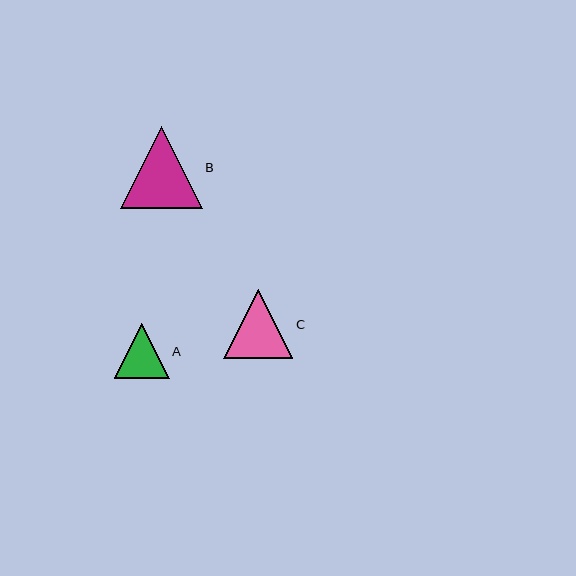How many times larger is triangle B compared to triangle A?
Triangle B is approximately 1.5 times the size of triangle A.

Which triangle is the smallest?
Triangle A is the smallest with a size of approximately 55 pixels.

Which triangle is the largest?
Triangle B is the largest with a size of approximately 82 pixels.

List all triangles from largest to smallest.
From largest to smallest: B, C, A.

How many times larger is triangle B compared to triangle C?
Triangle B is approximately 1.2 times the size of triangle C.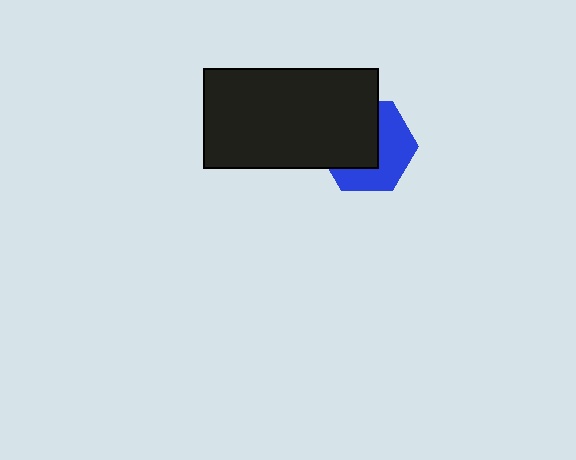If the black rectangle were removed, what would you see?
You would see the complete blue hexagon.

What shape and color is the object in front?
The object in front is a black rectangle.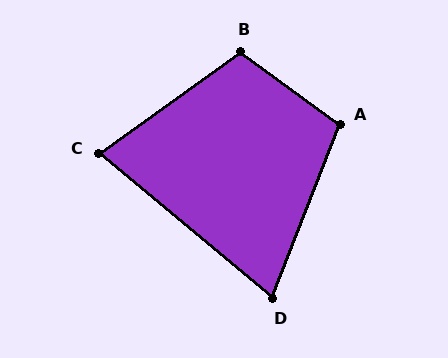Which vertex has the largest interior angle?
B, at approximately 108 degrees.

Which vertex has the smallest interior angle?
D, at approximately 72 degrees.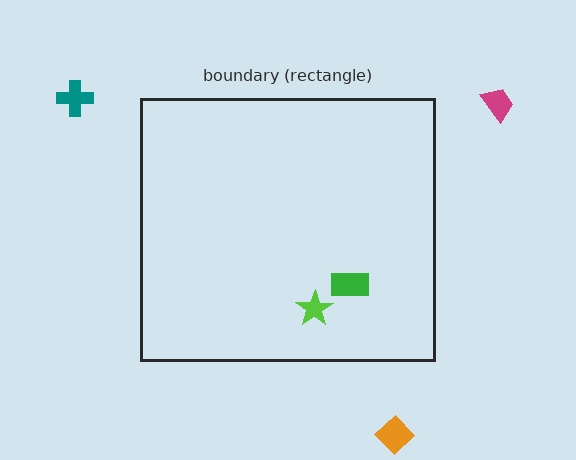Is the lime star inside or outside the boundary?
Inside.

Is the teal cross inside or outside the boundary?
Outside.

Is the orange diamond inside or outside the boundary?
Outside.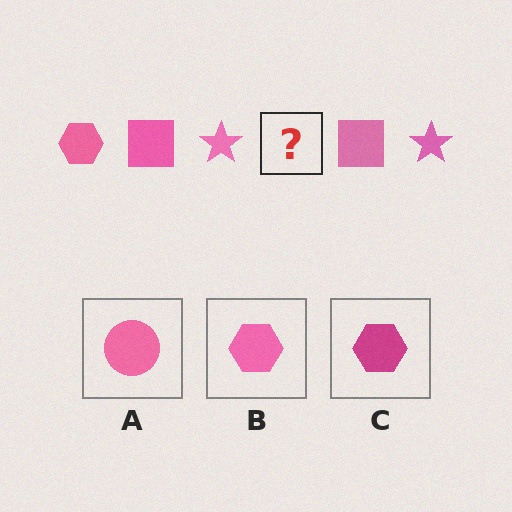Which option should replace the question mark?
Option B.